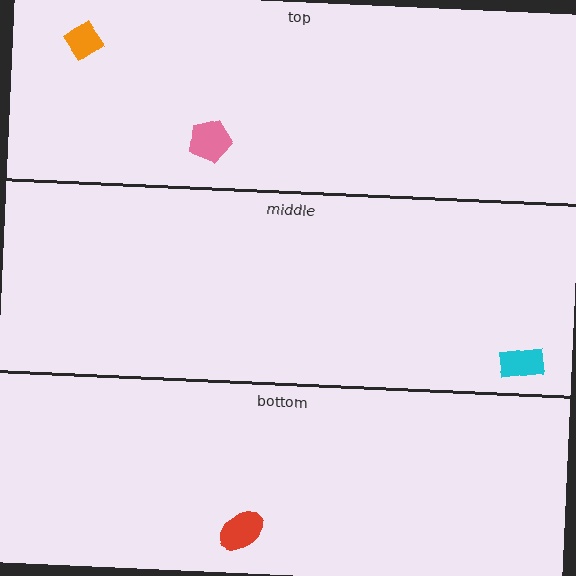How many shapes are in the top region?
2.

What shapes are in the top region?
The orange diamond, the pink pentagon.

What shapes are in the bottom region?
The red ellipse.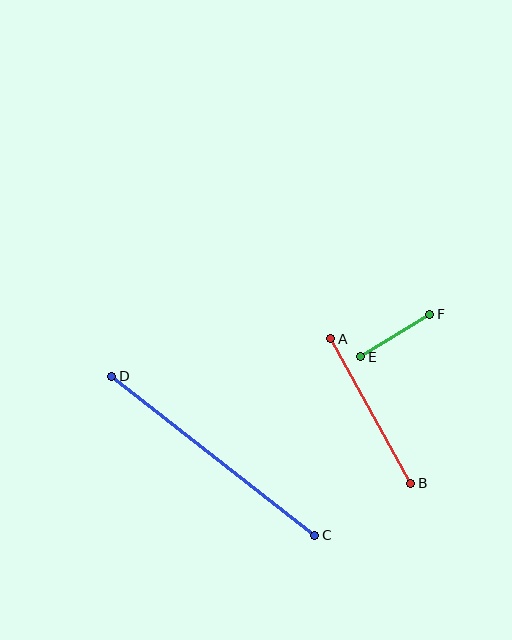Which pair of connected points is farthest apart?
Points C and D are farthest apart.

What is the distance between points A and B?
The distance is approximately 165 pixels.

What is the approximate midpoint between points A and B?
The midpoint is at approximately (371, 411) pixels.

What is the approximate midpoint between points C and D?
The midpoint is at approximately (213, 456) pixels.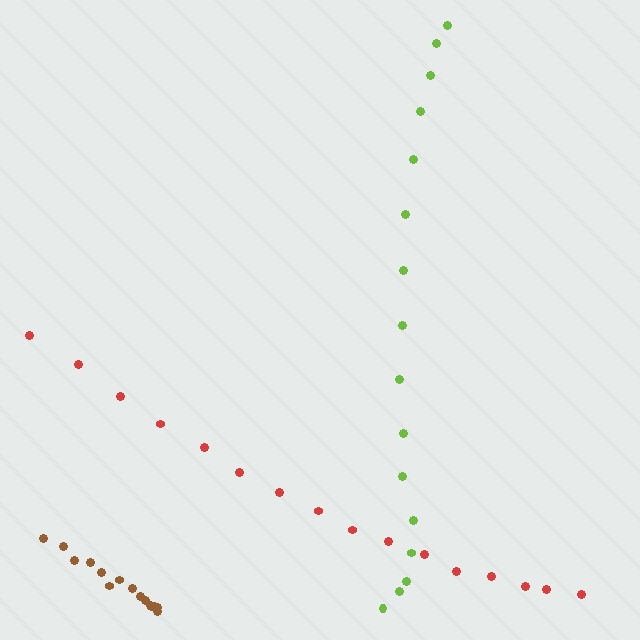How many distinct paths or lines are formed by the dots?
There are 3 distinct paths.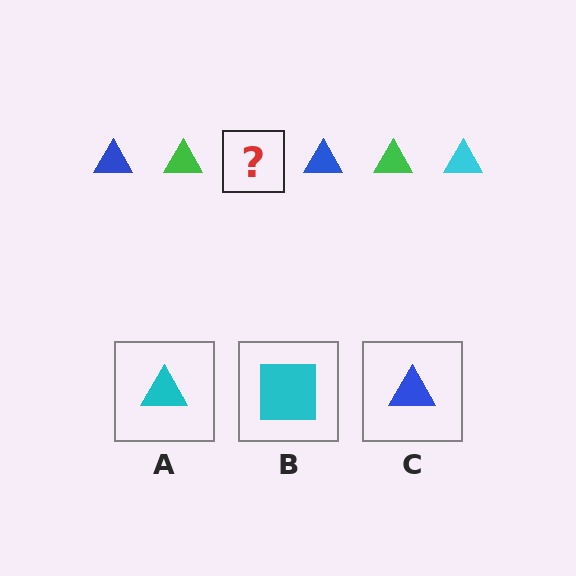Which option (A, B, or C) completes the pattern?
A.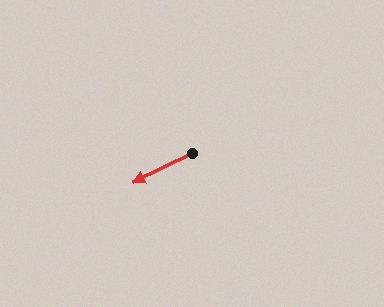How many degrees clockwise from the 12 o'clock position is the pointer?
Approximately 244 degrees.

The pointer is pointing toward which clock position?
Roughly 8 o'clock.